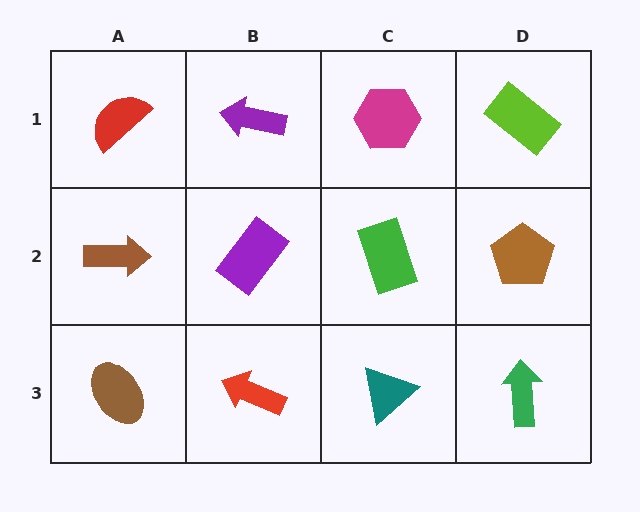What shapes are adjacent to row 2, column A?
A red semicircle (row 1, column A), a brown ellipse (row 3, column A), a purple rectangle (row 2, column B).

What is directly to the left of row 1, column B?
A red semicircle.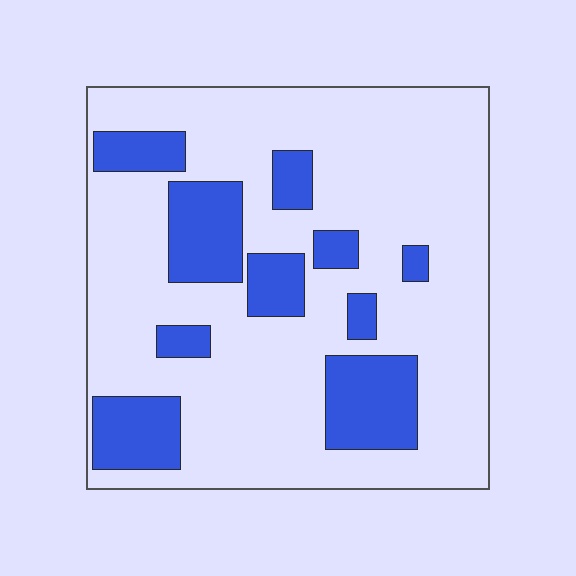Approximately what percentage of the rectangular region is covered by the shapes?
Approximately 25%.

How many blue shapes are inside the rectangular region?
10.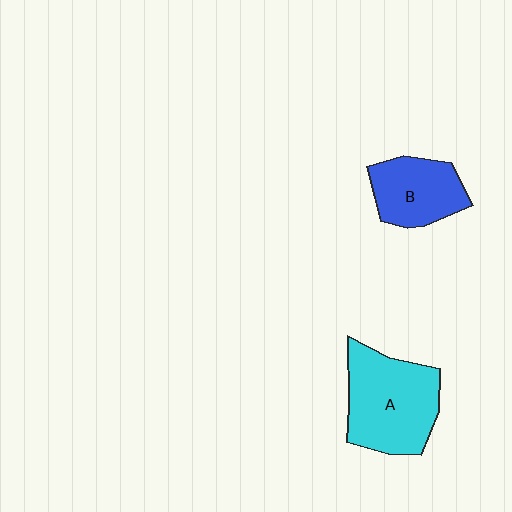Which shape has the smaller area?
Shape B (blue).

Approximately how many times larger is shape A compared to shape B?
Approximately 1.5 times.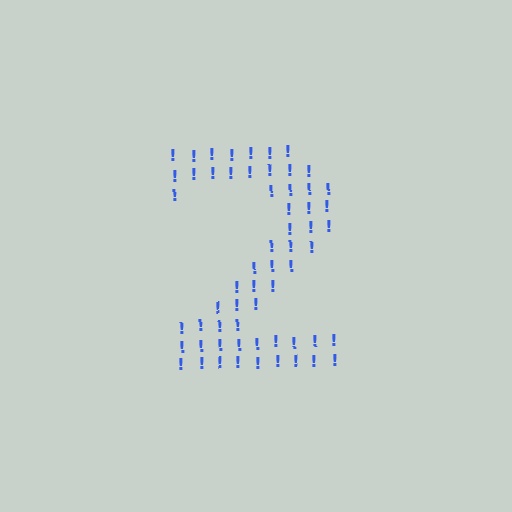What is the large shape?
The large shape is the digit 2.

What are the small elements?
The small elements are exclamation marks.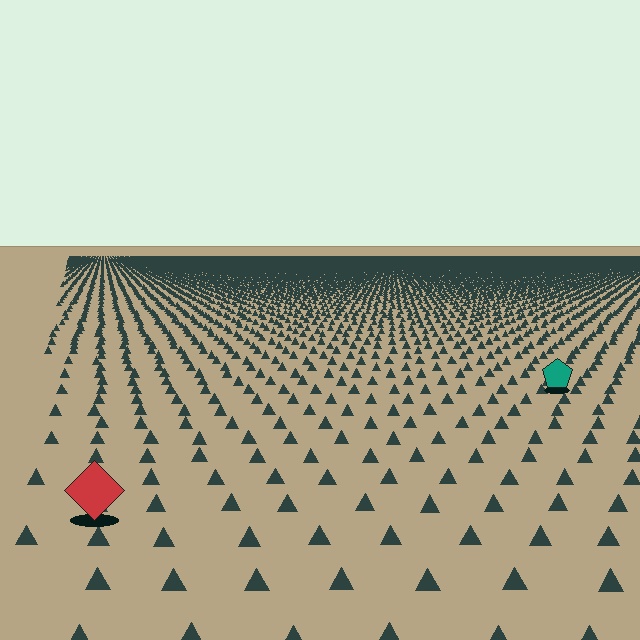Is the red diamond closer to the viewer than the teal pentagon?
Yes. The red diamond is closer — you can tell from the texture gradient: the ground texture is coarser near it.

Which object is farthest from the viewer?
The teal pentagon is farthest from the viewer. It appears smaller and the ground texture around it is denser.